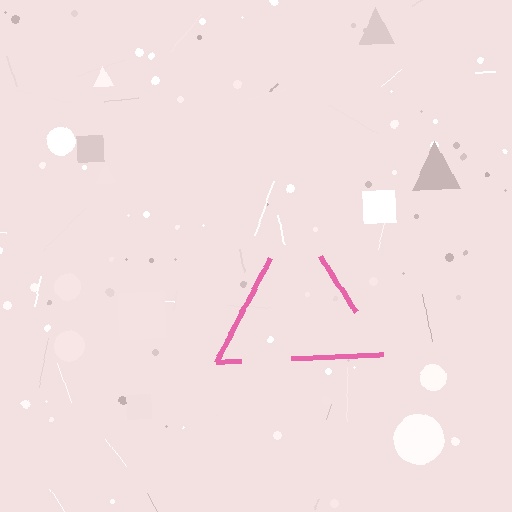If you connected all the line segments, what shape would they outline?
They would outline a triangle.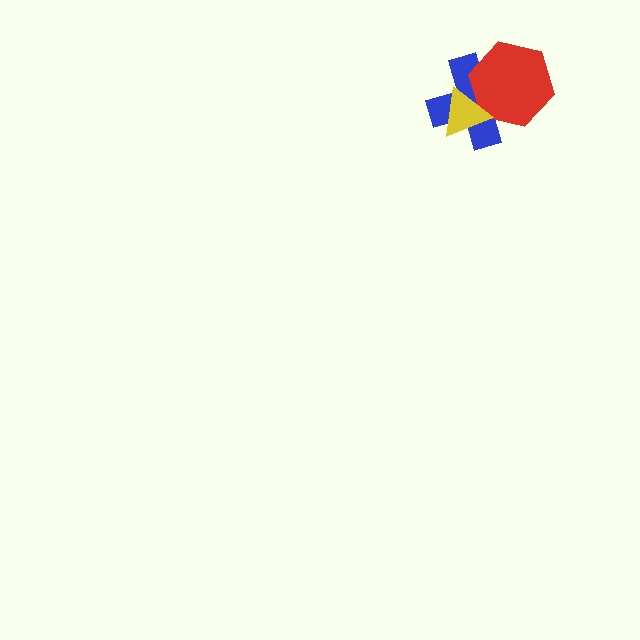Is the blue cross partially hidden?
Yes, it is partially covered by another shape.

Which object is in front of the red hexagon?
The yellow triangle is in front of the red hexagon.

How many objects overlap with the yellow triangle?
2 objects overlap with the yellow triangle.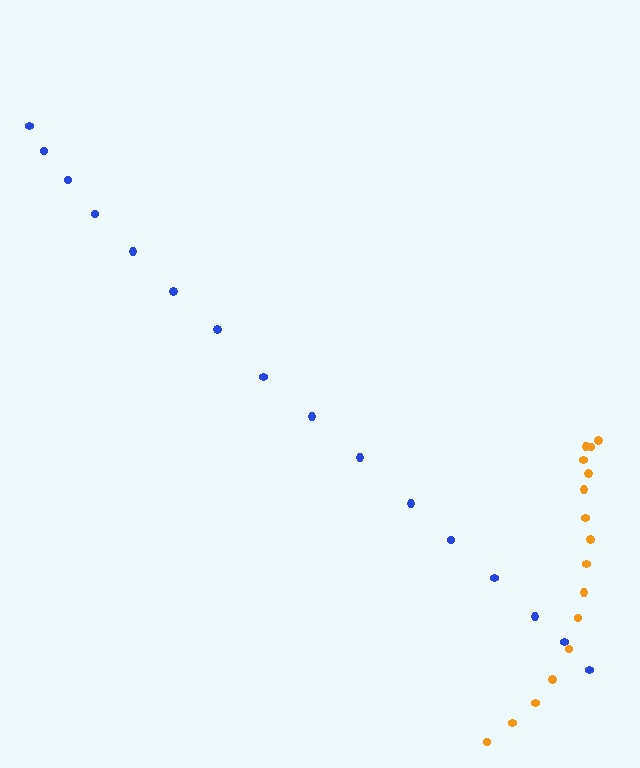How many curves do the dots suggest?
There are 2 distinct paths.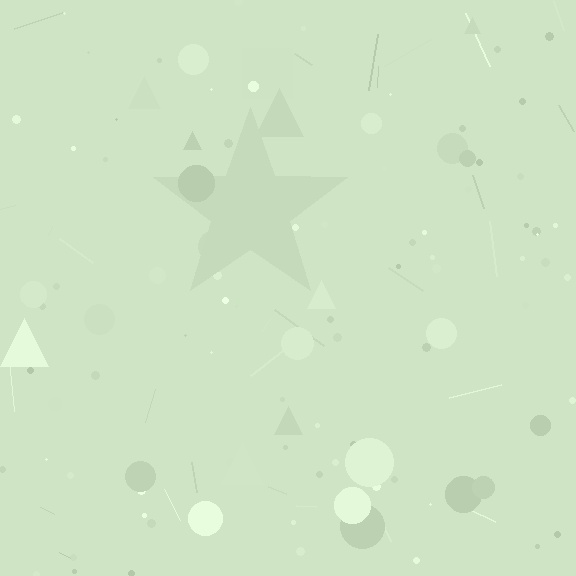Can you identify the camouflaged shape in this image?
The camouflaged shape is a star.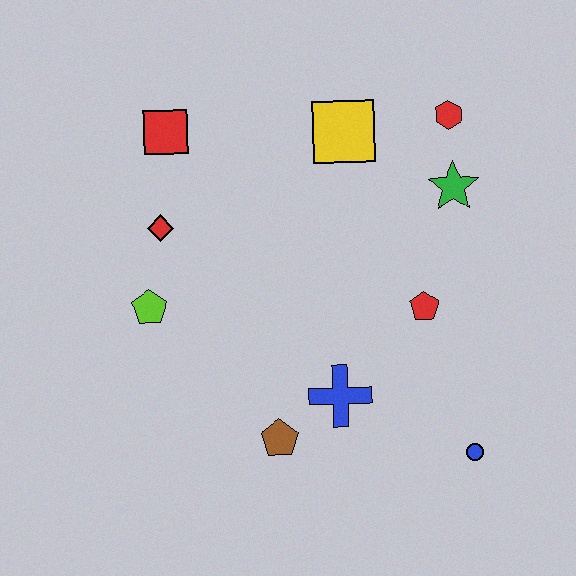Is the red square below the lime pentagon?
No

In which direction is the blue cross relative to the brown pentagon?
The blue cross is to the right of the brown pentagon.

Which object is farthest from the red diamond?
The blue circle is farthest from the red diamond.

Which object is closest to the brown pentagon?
The blue cross is closest to the brown pentagon.